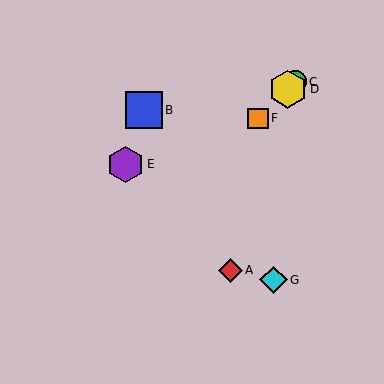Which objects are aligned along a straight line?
Objects C, D, F are aligned along a straight line.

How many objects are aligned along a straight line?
3 objects (C, D, F) are aligned along a straight line.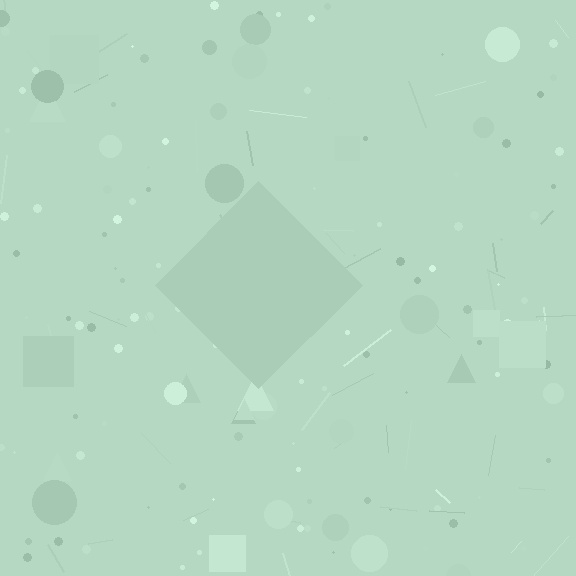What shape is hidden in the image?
A diamond is hidden in the image.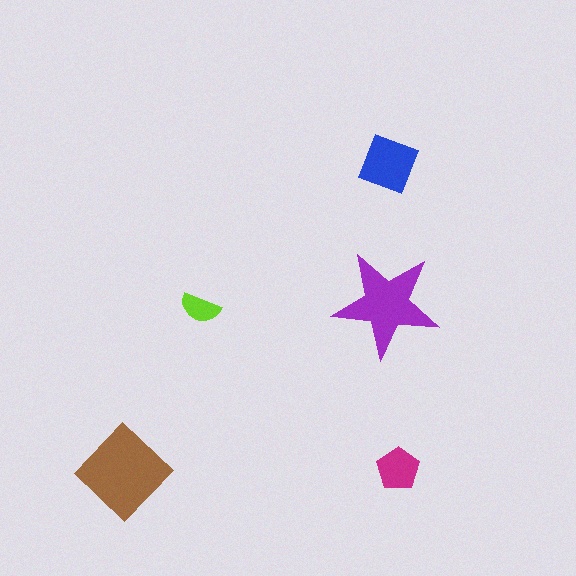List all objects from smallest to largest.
The lime semicircle, the magenta pentagon, the blue square, the purple star, the brown diamond.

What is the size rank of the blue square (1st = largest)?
3rd.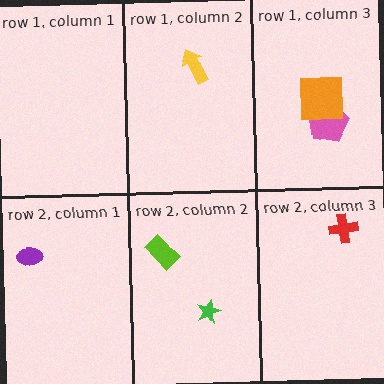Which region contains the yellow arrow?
The row 1, column 2 region.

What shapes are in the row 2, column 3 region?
The red cross.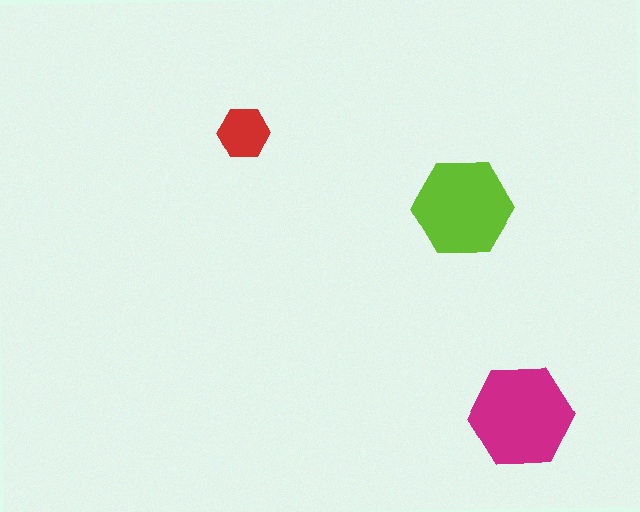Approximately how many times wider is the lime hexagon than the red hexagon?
About 2 times wider.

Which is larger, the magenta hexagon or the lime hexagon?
The magenta one.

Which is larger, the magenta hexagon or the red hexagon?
The magenta one.